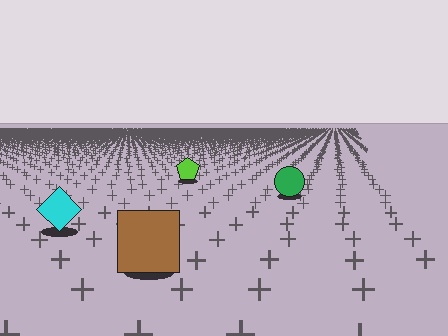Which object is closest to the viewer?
The brown square is closest. The texture marks near it are larger and more spread out.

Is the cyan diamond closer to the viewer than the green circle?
Yes. The cyan diamond is closer — you can tell from the texture gradient: the ground texture is coarser near it.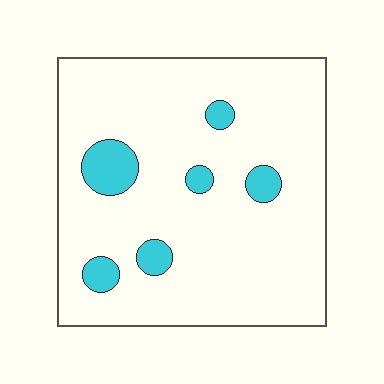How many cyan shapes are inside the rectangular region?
6.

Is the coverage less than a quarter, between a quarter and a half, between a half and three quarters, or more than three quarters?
Less than a quarter.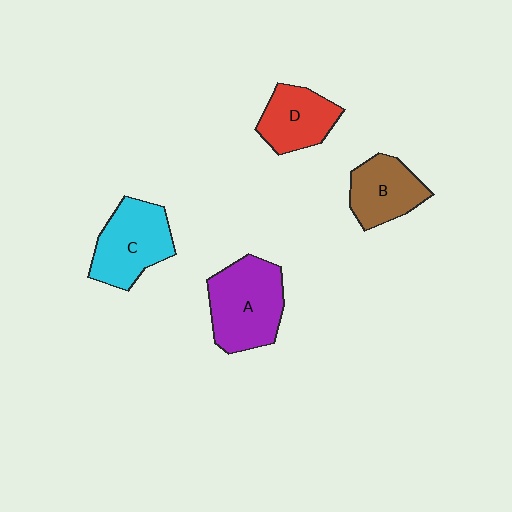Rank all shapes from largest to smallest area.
From largest to smallest: A (purple), C (cyan), B (brown), D (red).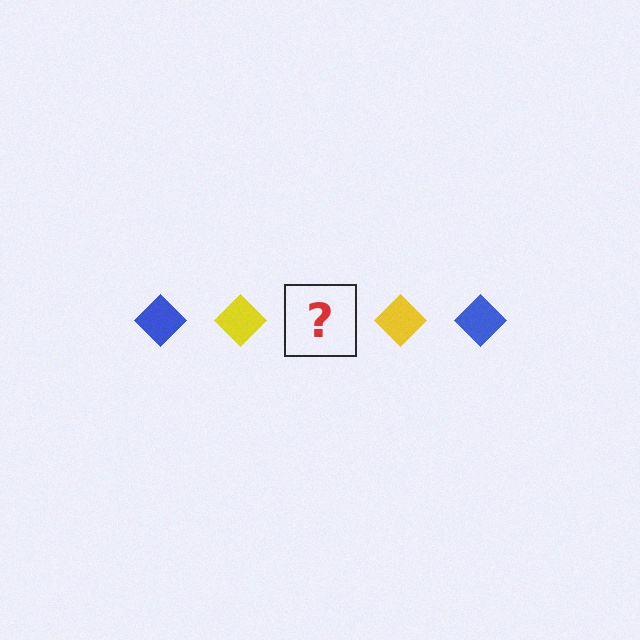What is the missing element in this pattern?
The missing element is a blue diamond.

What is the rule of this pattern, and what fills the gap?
The rule is that the pattern cycles through blue, yellow diamonds. The gap should be filled with a blue diamond.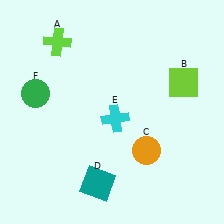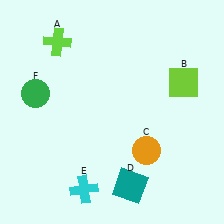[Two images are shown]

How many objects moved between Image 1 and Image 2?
2 objects moved between the two images.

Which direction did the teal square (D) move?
The teal square (D) moved right.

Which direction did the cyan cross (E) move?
The cyan cross (E) moved down.